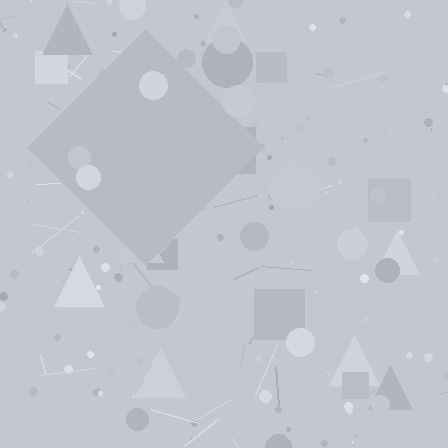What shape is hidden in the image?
A diamond is hidden in the image.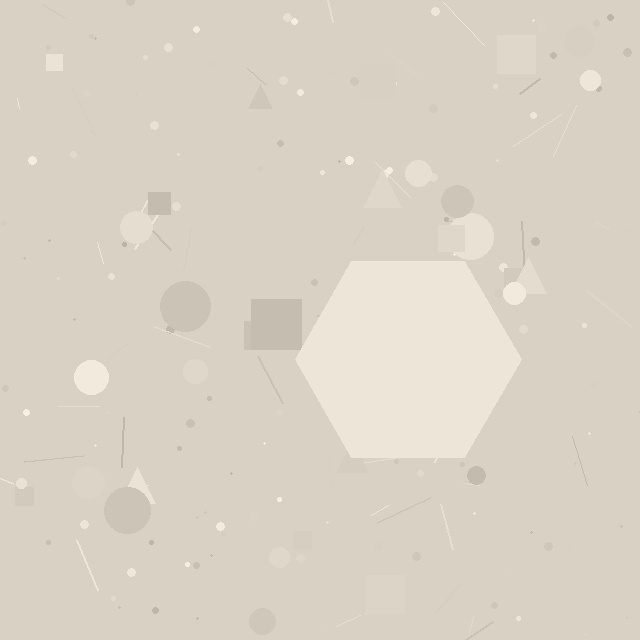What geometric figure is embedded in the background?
A hexagon is embedded in the background.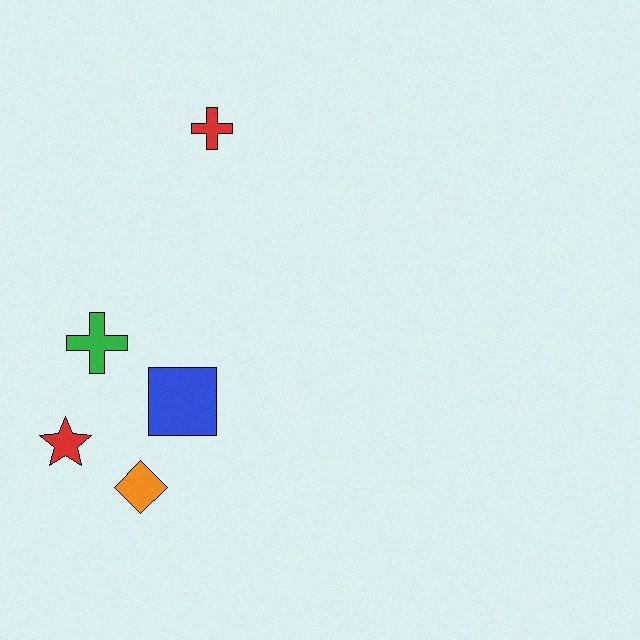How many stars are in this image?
There is 1 star.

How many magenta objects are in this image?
There are no magenta objects.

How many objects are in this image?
There are 5 objects.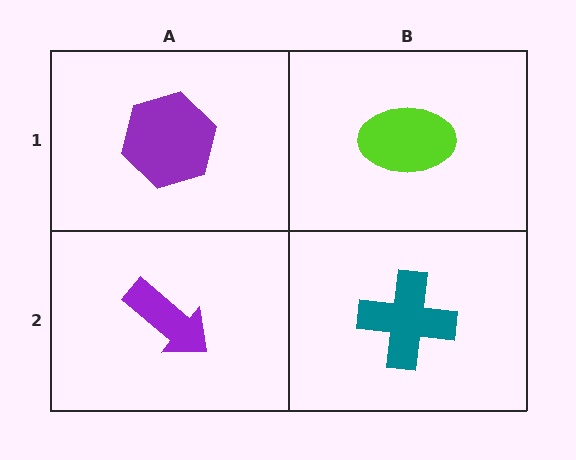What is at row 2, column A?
A purple arrow.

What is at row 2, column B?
A teal cross.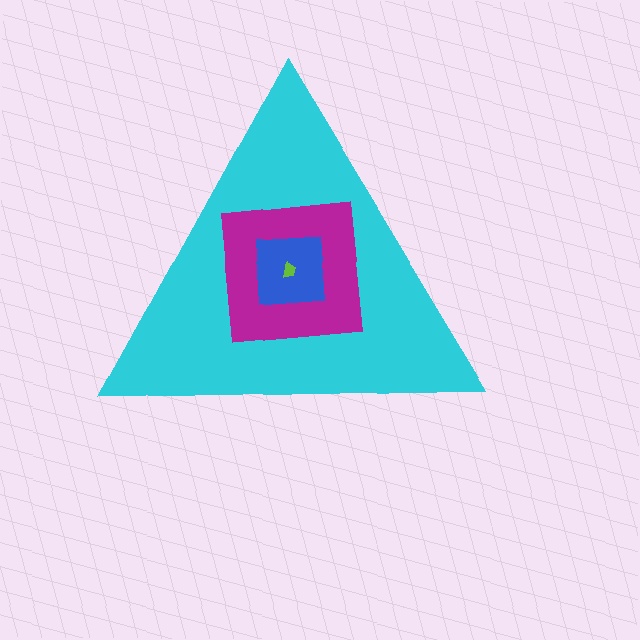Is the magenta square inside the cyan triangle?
Yes.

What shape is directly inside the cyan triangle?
The magenta square.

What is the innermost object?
The lime trapezoid.